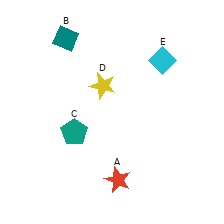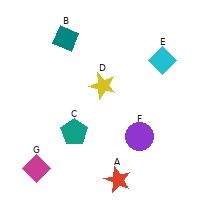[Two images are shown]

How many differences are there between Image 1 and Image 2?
There are 2 differences between the two images.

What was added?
A purple circle (F), a magenta diamond (G) were added in Image 2.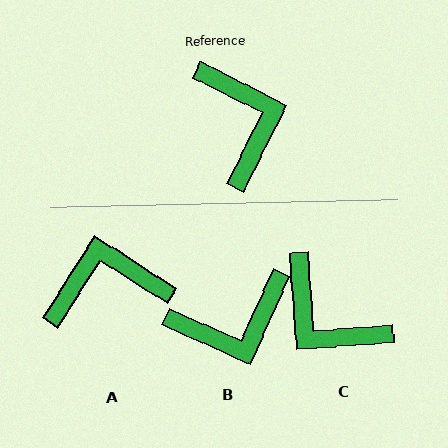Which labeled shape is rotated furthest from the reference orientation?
C, about 149 degrees away.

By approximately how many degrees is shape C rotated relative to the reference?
Approximately 149 degrees clockwise.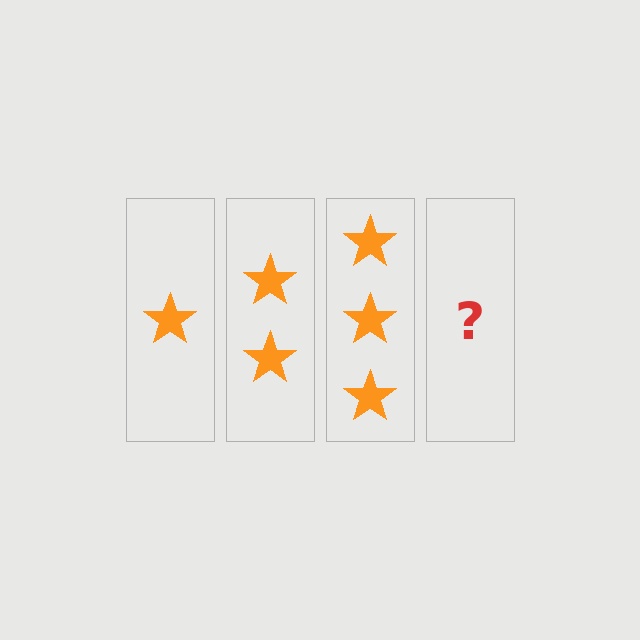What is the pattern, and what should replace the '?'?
The pattern is that each step adds one more star. The '?' should be 4 stars.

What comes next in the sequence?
The next element should be 4 stars.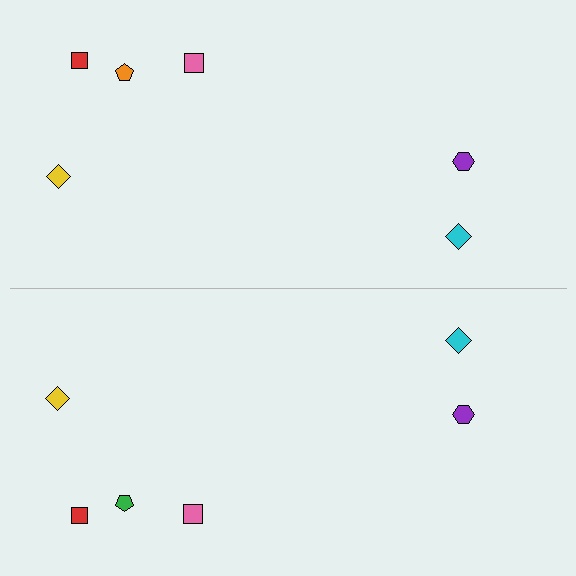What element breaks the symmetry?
The green pentagon on the bottom side breaks the symmetry — its mirror counterpart is orange.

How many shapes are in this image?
There are 12 shapes in this image.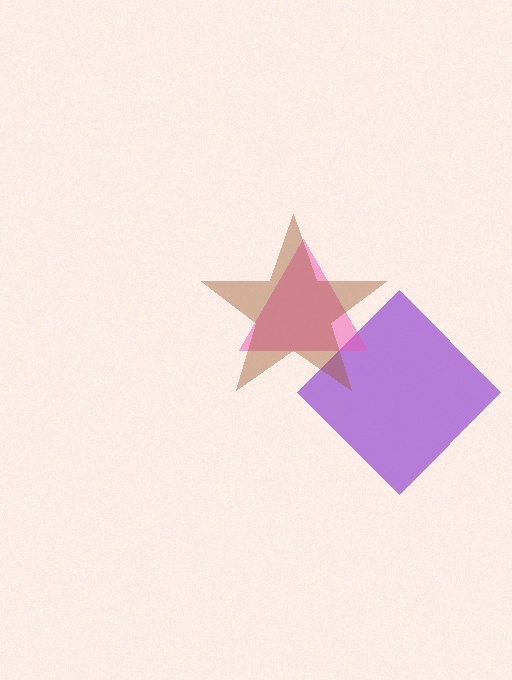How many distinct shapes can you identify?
There are 3 distinct shapes: a purple diamond, a pink triangle, a brown star.